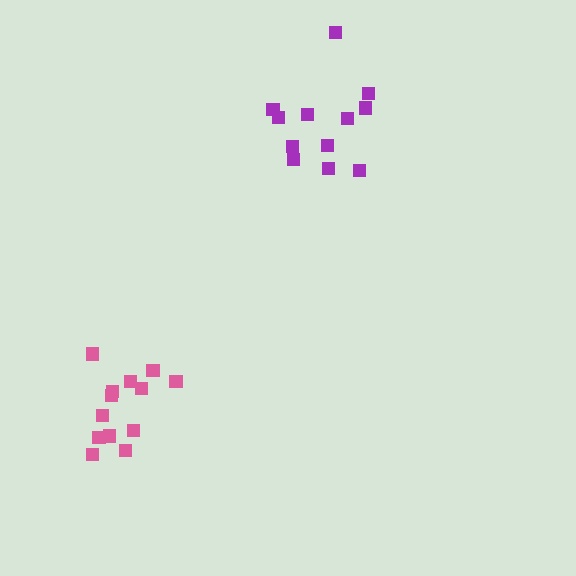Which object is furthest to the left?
The pink cluster is leftmost.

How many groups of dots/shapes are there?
There are 2 groups.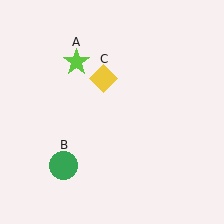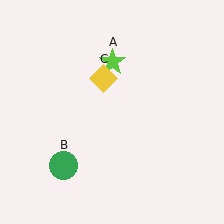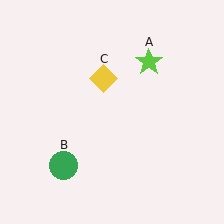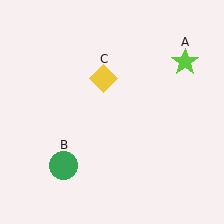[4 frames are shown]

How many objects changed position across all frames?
1 object changed position: lime star (object A).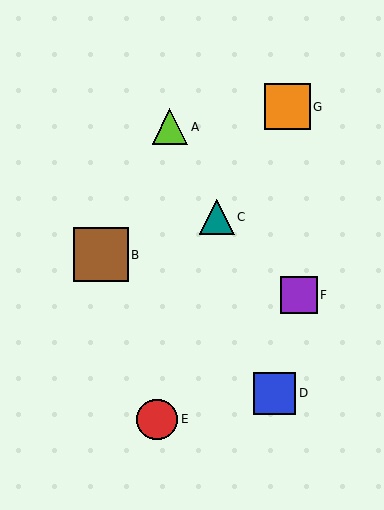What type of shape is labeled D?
Shape D is a blue square.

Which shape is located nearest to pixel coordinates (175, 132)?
The lime triangle (labeled A) at (170, 127) is nearest to that location.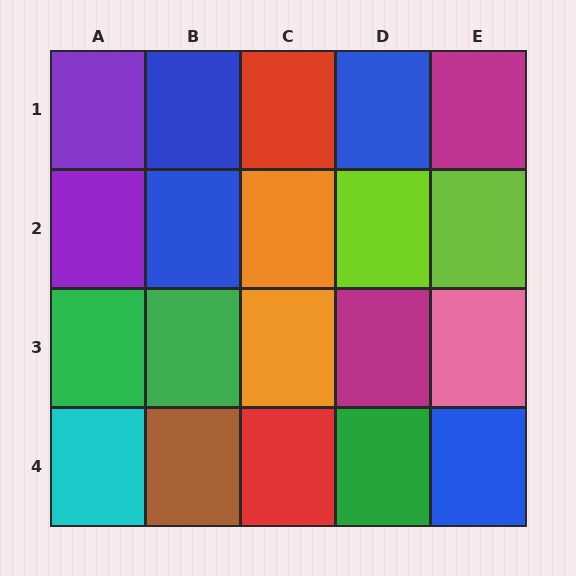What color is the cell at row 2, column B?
Blue.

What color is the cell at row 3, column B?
Green.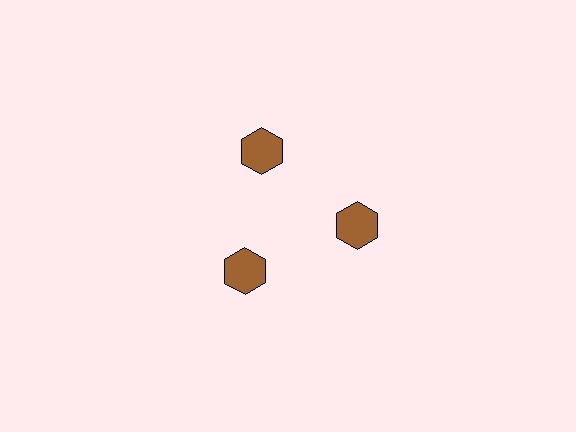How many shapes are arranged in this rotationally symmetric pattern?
There are 3 shapes, arranged in 3 groups of 1.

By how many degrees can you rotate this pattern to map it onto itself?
The pattern maps onto itself every 120 degrees of rotation.